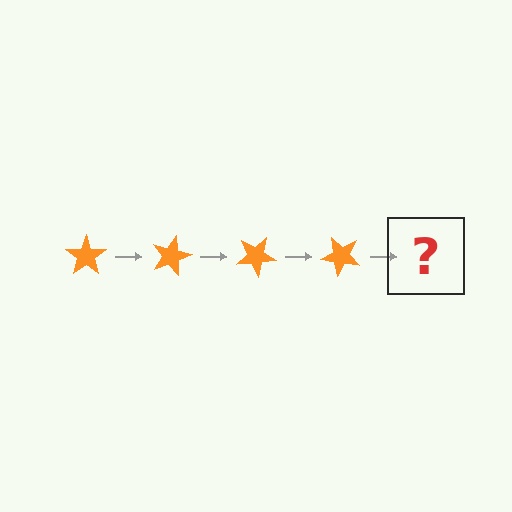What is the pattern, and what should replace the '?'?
The pattern is that the star rotates 15 degrees each step. The '?' should be an orange star rotated 60 degrees.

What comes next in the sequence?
The next element should be an orange star rotated 60 degrees.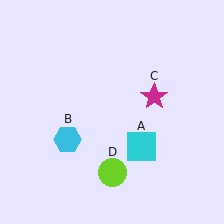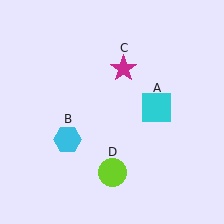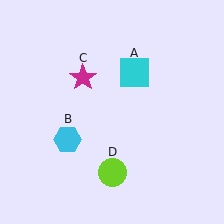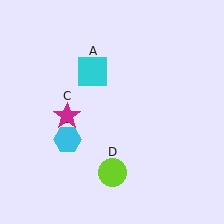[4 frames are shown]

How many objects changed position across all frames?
2 objects changed position: cyan square (object A), magenta star (object C).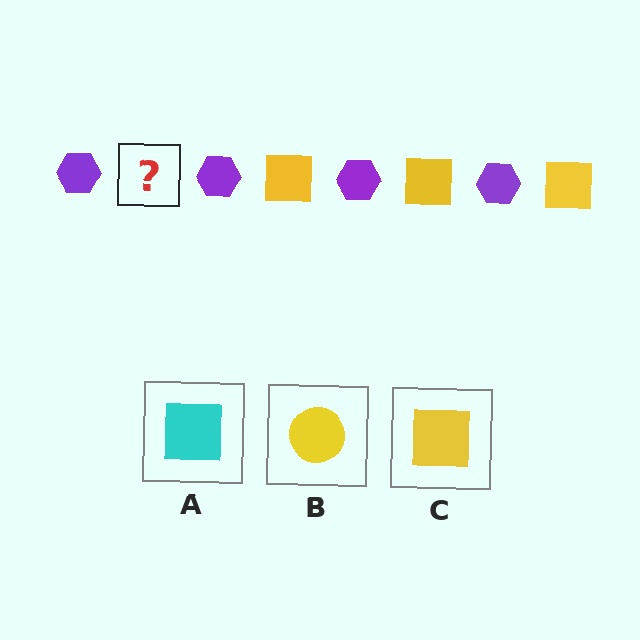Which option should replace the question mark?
Option C.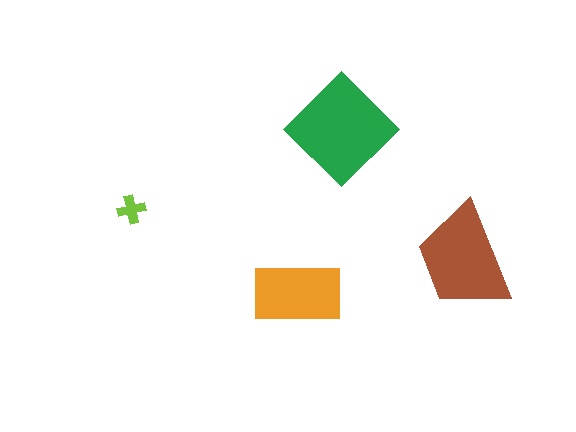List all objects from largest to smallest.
The green diamond, the brown trapezoid, the orange rectangle, the lime cross.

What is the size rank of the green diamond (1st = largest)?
1st.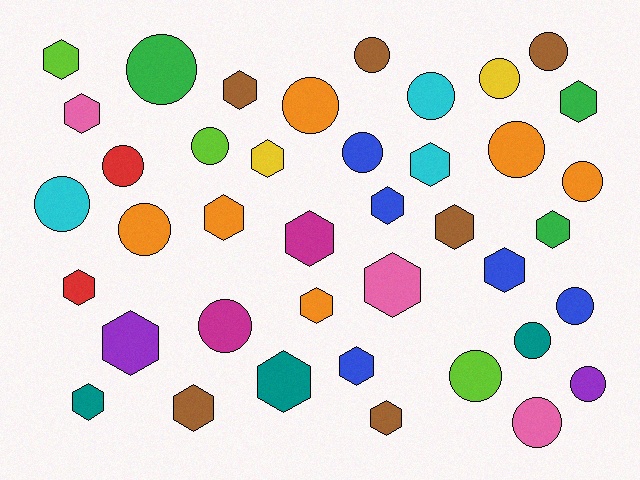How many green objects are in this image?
There are 3 green objects.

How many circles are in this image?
There are 19 circles.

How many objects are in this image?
There are 40 objects.